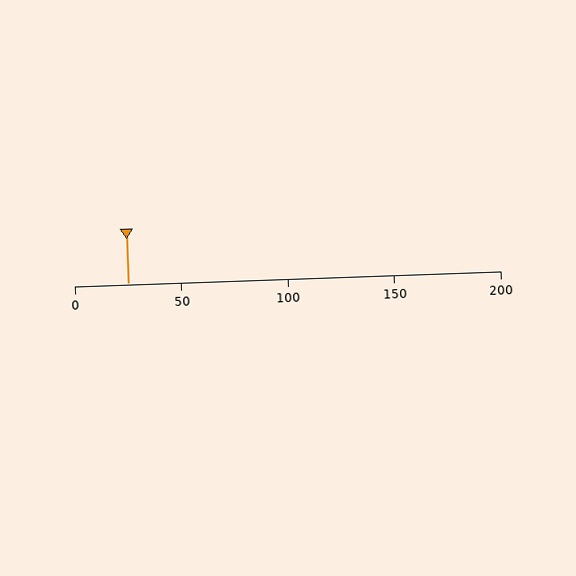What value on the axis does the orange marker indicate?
The marker indicates approximately 25.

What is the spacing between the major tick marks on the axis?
The major ticks are spaced 50 apart.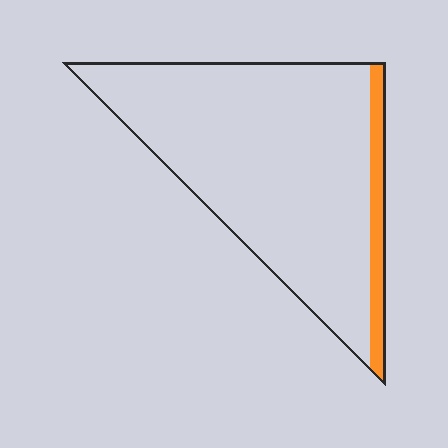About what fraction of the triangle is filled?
About one tenth (1/10).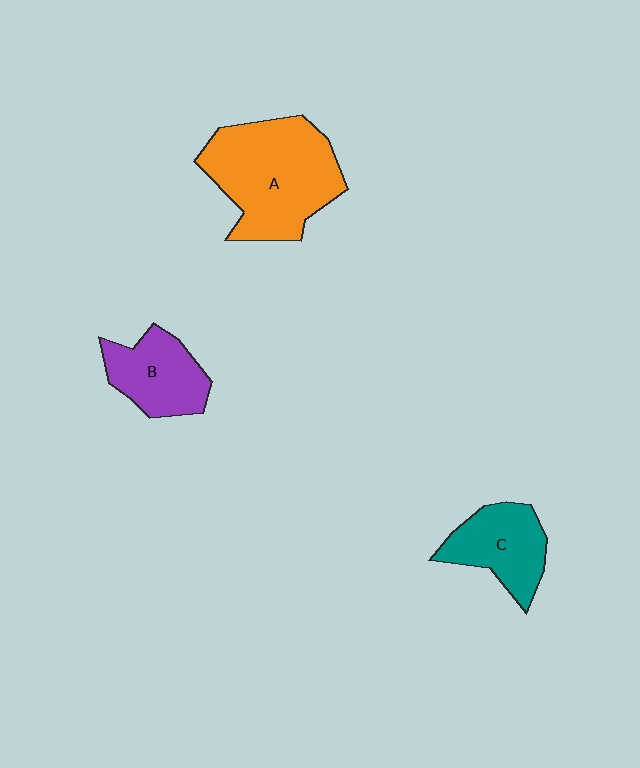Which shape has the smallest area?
Shape B (purple).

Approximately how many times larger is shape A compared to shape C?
Approximately 1.9 times.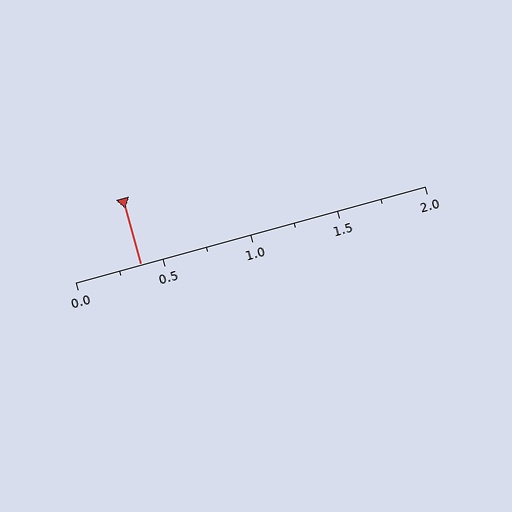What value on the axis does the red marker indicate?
The marker indicates approximately 0.38.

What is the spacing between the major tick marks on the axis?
The major ticks are spaced 0.5 apart.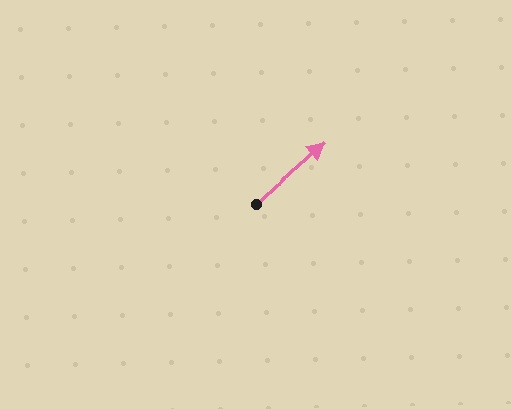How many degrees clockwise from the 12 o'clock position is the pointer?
Approximately 49 degrees.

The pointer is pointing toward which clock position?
Roughly 2 o'clock.